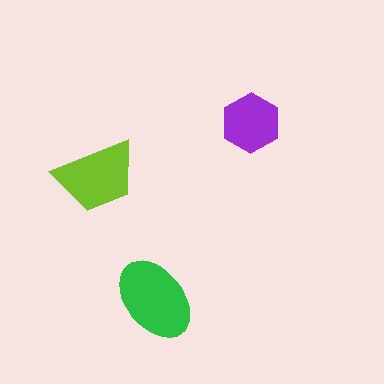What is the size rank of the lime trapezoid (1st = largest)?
2nd.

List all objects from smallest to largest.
The purple hexagon, the lime trapezoid, the green ellipse.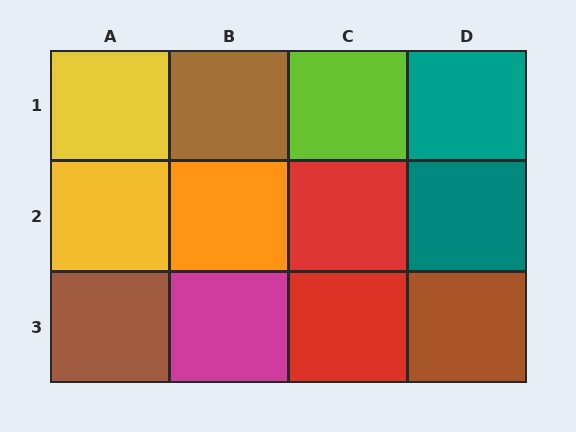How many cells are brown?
3 cells are brown.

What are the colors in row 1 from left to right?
Yellow, brown, lime, teal.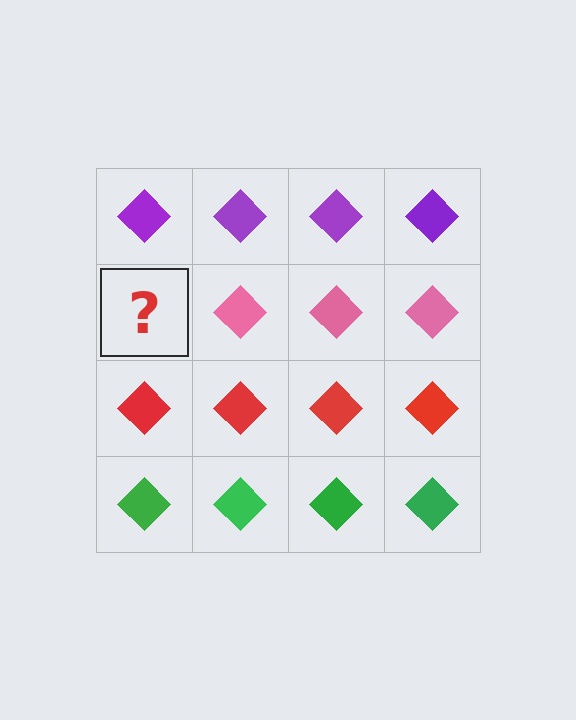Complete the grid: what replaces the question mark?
The question mark should be replaced with a pink diamond.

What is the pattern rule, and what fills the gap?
The rule is that each row has a consistent color. The gap should be filled with a pink diamond.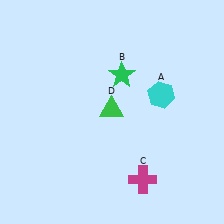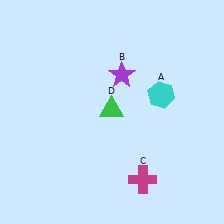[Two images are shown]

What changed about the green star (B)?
In Image 1, B is green. In Image 2, it changed to purple.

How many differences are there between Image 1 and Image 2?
There is 1 difference between the two images.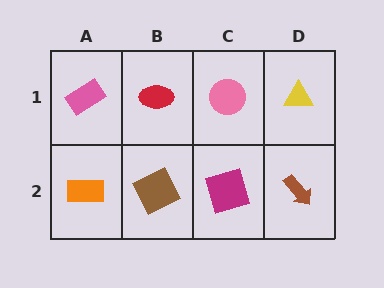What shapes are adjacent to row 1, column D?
A brown arrow (row 2, column D), a pink circle (row 1, column C).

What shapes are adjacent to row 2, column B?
A red ellipse (row 1, column B), an orange rectangle (row 2, column A), a magenta square (row 2, column C).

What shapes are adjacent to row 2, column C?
A pink circle (row 1, column C), a brown square (row 2, column B), a brown arrow (row 2, column D).